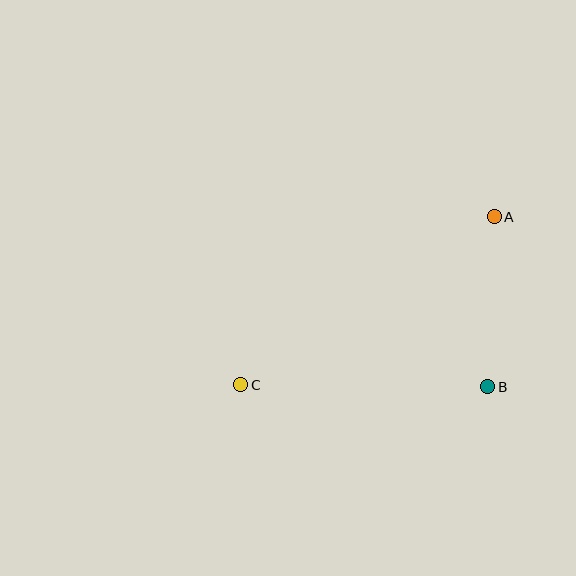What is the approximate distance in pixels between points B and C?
The distance between B and C is approximately 247 pixels.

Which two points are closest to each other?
Points A and B are closest to each other.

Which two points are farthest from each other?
Points A and C are farthest from each other.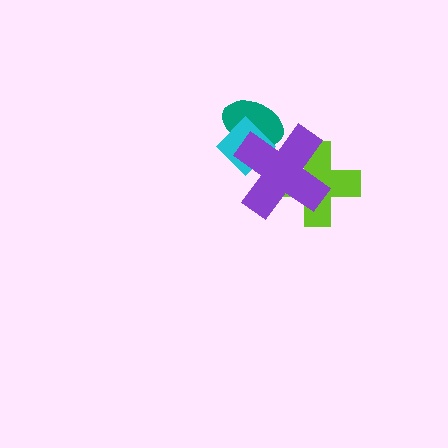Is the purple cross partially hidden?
No, no other shape covers it.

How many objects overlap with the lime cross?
1 object overlaps with the lime cross.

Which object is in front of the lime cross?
The purple cross is in front of the lime cross.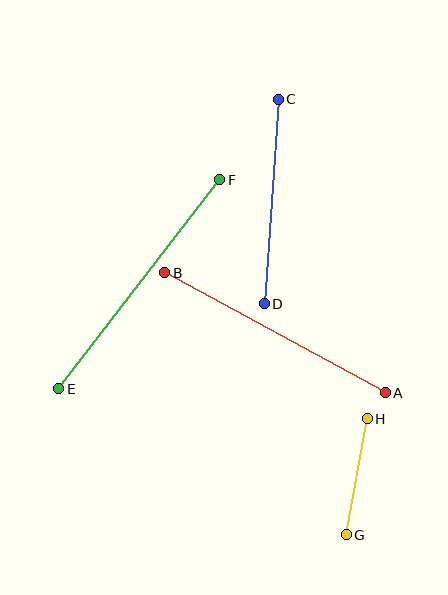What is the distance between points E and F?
The distance is approximately 264 pixels.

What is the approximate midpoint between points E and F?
The midpoint is at approximately (139, 284) pixels.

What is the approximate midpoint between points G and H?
The midpoint is at approximately (357, 477) pixels.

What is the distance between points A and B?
The distance is approximately 251 pixels.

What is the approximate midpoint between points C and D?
The midpoint is at approximately (271, 202) pixels.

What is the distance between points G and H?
The distance is approximately 118 pixels.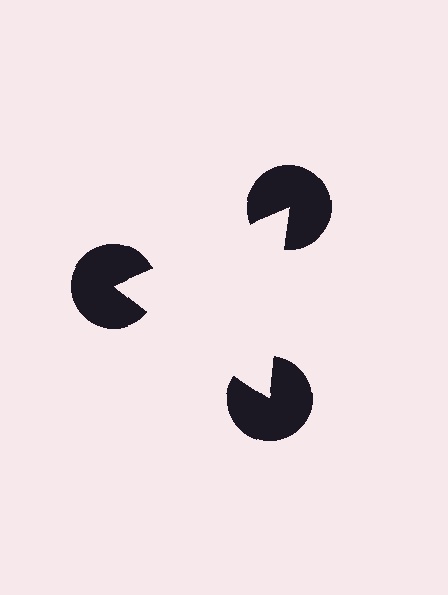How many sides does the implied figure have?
3 sides.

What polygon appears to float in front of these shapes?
An illusory triangle — its edges are inferred from the aligned wedge cuts in the pac-man discs, not physically drawn.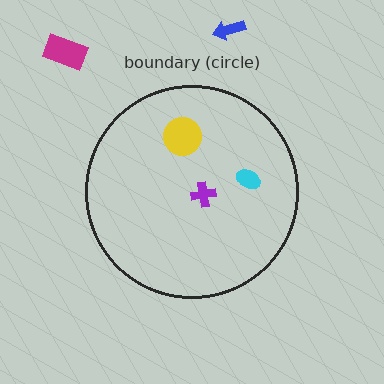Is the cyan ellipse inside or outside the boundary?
Inside.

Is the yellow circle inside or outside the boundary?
Inside.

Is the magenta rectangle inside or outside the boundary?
Outside.